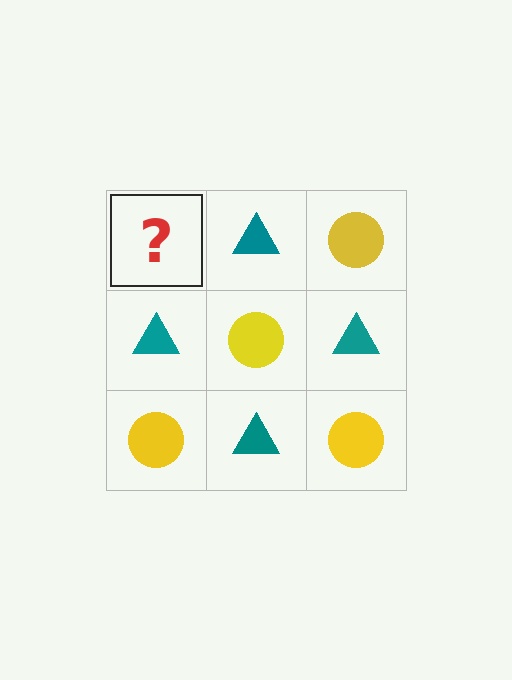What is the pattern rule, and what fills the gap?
The rule is that it alternates yellow circle and teal triangle in a checkerboard pattern. The gap should be filled with a yellow circle.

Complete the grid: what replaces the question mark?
The question mark should be replaced with a yellow circle.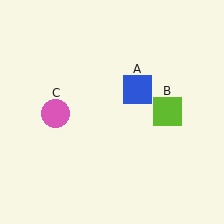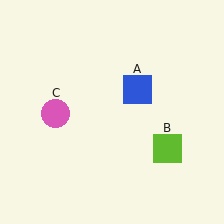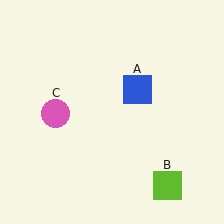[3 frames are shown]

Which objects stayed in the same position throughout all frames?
Blue square (object A) and pink circle (object C) remained stationary.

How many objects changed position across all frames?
1 object changed position: lime square (object B).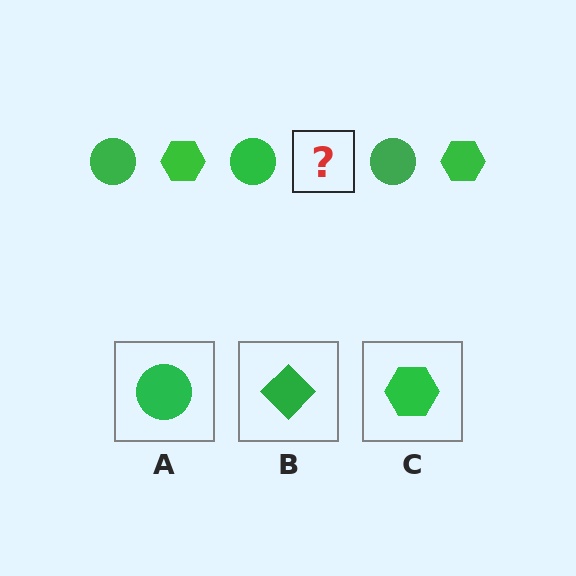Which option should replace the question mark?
Option C.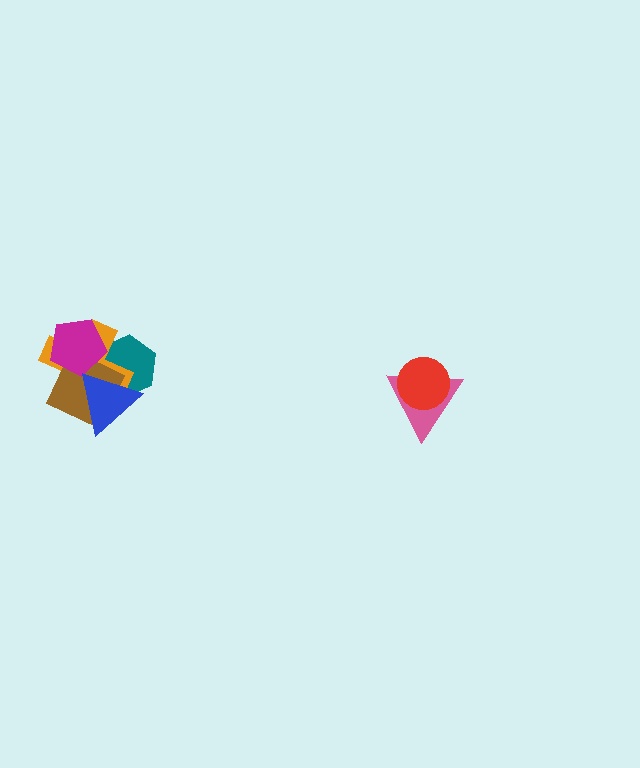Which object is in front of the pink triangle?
The red circle is in front of the pink triangle.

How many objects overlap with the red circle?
1 object overlaps with the red circle.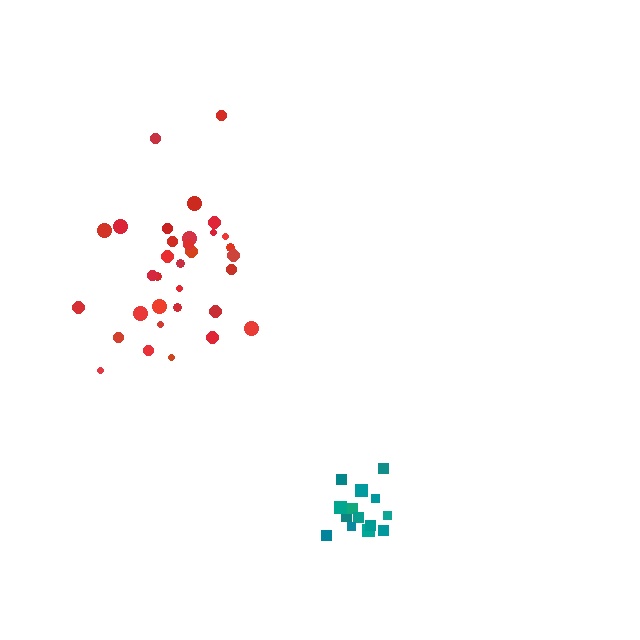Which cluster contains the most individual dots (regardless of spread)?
Red (33).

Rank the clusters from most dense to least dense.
teal, red.